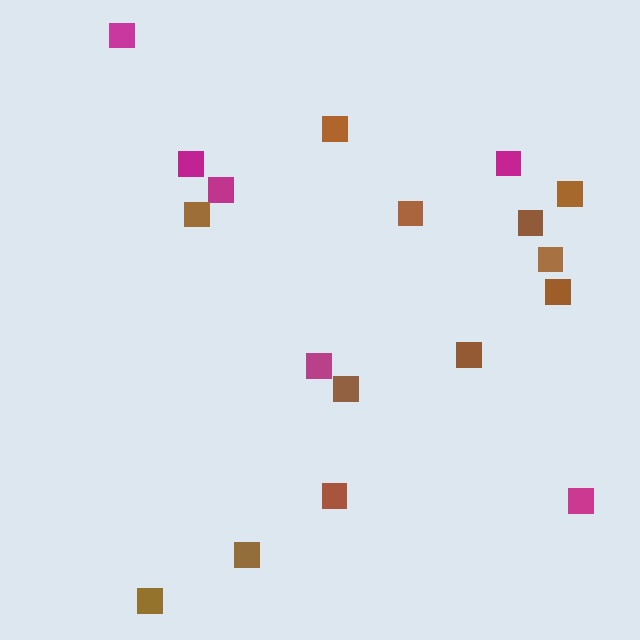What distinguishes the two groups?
There are 2 groups: one group of magenta squares (6) and one group of brown squares (12).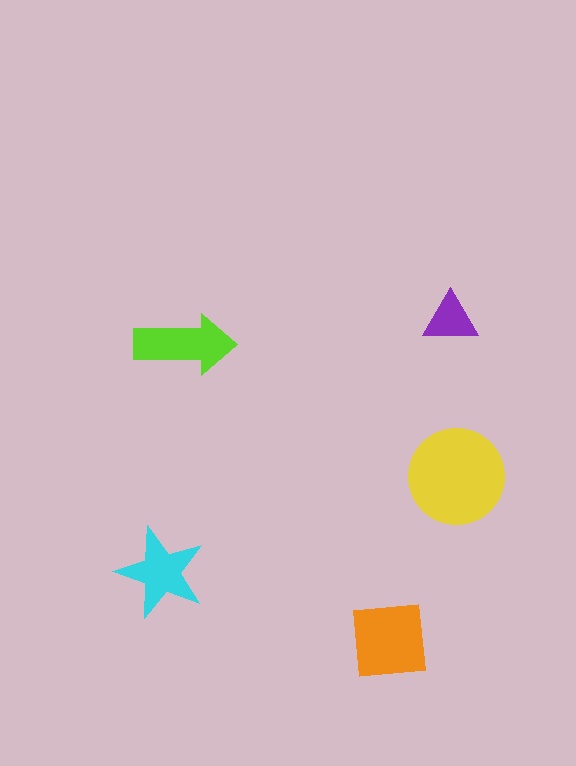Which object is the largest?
The yellow circle.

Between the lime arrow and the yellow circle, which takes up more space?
The yellow circle.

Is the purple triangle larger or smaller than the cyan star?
Smaller.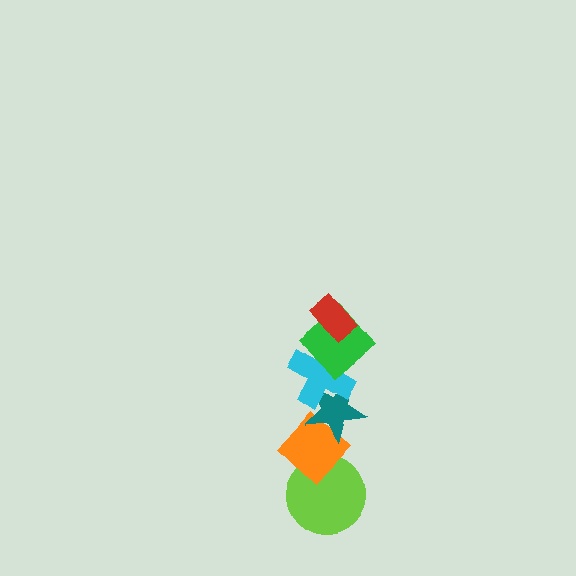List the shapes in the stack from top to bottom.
From top to bottom: the red rectangle, the green diamond, the cyan cross, the teal star, the orange diamond, the lime circle.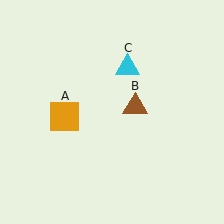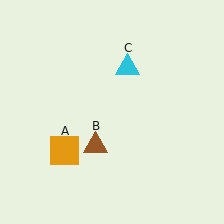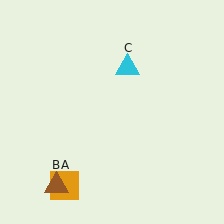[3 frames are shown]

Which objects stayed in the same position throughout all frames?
Cyan triangle (object C) remained stationary.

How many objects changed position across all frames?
2 objects changed position: orange square (object A), brown triangle (object B).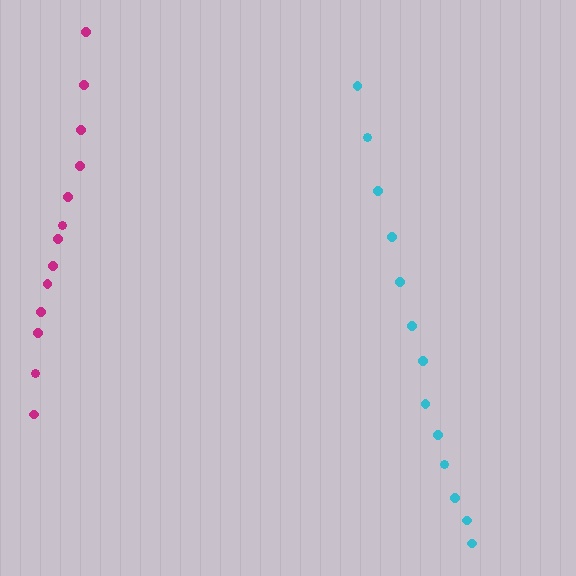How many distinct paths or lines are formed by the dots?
There are 2 distinct paths.